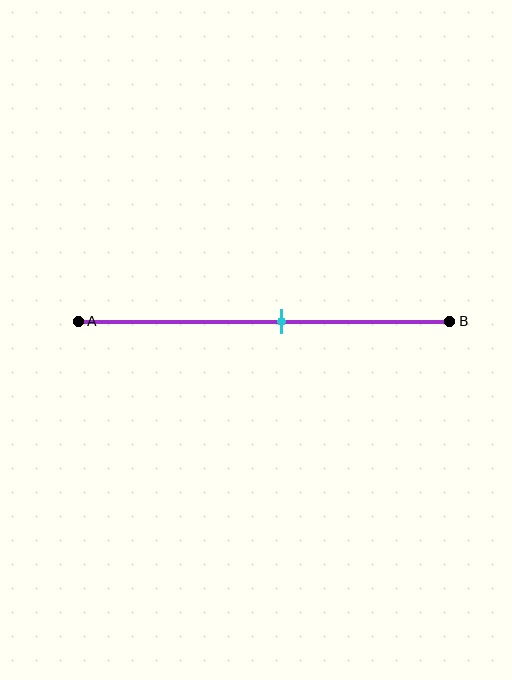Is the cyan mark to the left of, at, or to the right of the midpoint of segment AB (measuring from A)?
The cyan mark is to the right of the midpoint of segment AB.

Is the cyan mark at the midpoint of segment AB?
No, the mark is at about 55% from A, not at the 50% midpoint.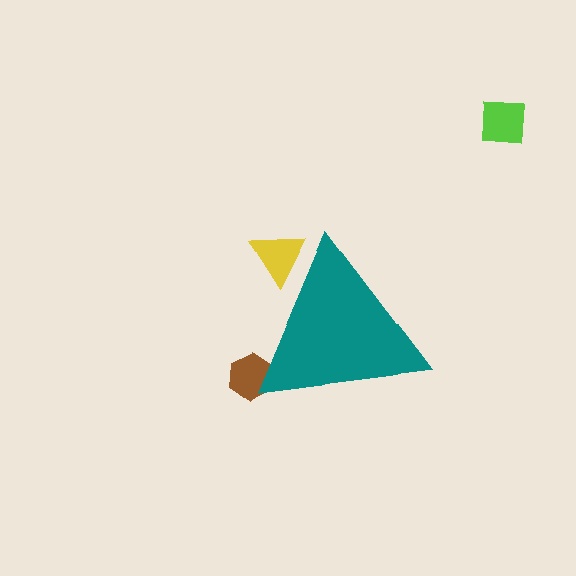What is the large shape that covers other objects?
A teal triangle.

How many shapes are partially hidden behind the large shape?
2 shapes are partially hidden.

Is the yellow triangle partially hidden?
Yes, the yellow triangle is partially hidden behind the teal triangle.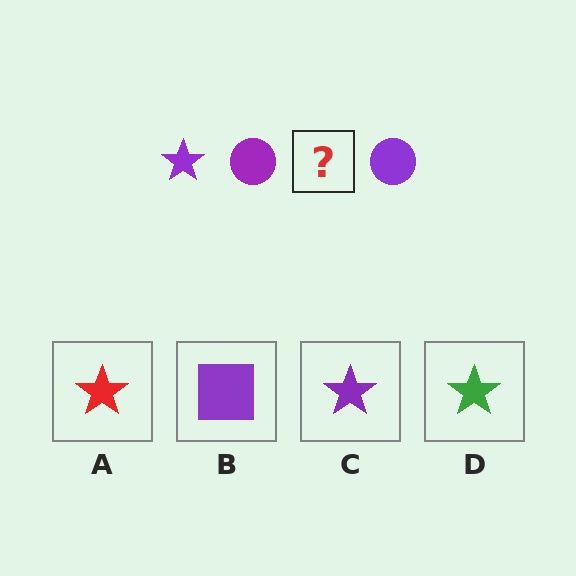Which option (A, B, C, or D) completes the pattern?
C.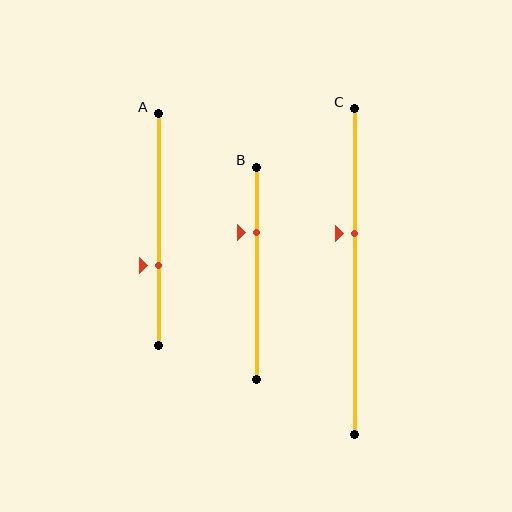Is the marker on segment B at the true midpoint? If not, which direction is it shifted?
No, the marker on segment B is shifted upward by about 20% of the segment length.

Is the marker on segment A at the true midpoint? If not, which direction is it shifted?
No, the marker on segment A is shifted downward by about 16% of the segment length.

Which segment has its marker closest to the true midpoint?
Segment C has its marker closest to the true midpoint.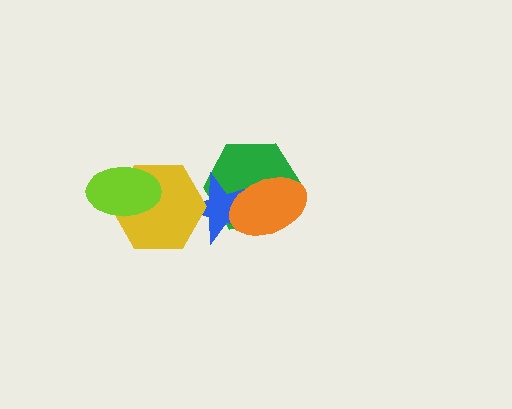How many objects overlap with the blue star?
3 objects overlap with the blue star.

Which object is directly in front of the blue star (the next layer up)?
The orange ellipse is directly in front of the blue star.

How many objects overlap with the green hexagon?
2 objects overlap with the green hexagon.